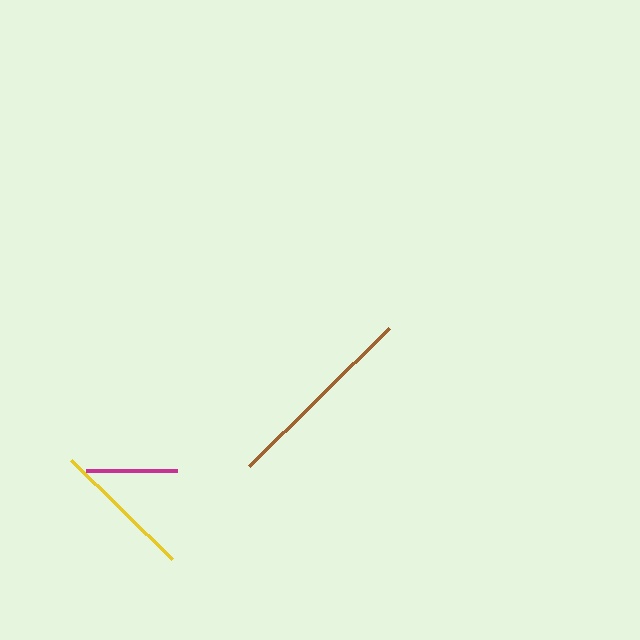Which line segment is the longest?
The brown line is the longest at approximately 197 pixels.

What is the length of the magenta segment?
The magenta segment is approximately 91 pixels long.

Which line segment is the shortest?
The magenta line is the shortest at approximately 91 pixels.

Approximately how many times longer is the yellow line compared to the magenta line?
The yellow line is approximately 1.6 times the length of the magenta line.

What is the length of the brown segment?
The brown segment is approximately 197 pixels long.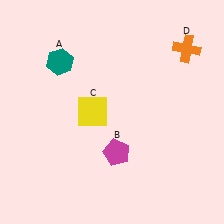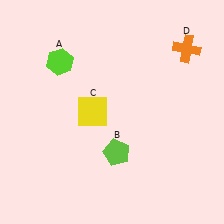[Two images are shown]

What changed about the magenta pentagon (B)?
In Image 1, B is magenta. In Image 2, it changed to lime.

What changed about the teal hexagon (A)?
In Image 1, A is teal. In Image 2, it changed to lime.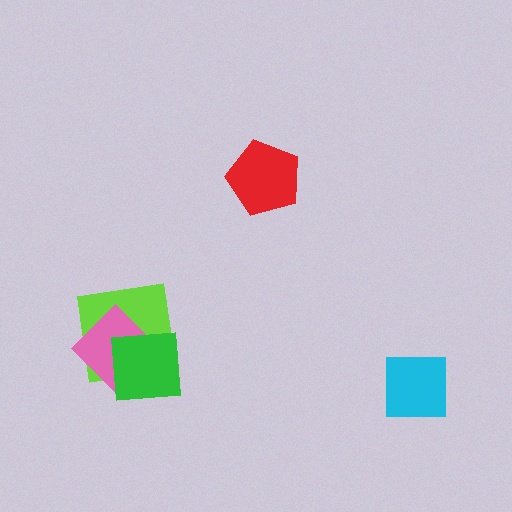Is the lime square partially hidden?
Yes, it is partially covered by another shape.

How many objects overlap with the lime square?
2 objects overlap with the lime square.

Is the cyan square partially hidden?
No, no other shape covers it.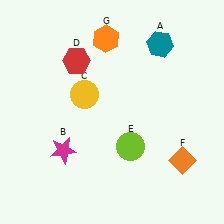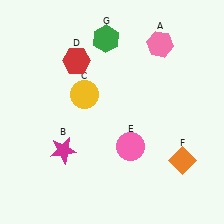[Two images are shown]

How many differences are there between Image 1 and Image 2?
There are 3 differences between the two images.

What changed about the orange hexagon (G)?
In Image 1, G is orange. In Image 2, it changed to green.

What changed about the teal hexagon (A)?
In Image 1, A is teal. In Image 2, it changed to pink.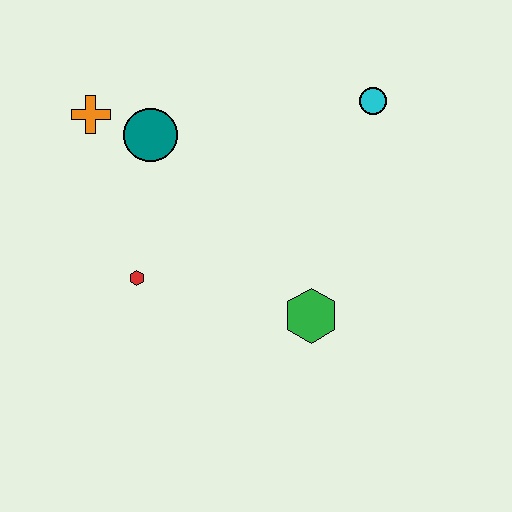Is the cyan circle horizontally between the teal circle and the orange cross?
No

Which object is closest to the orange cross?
The teal circle is closest to the orange cross.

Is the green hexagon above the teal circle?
No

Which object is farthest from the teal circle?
The green hexagon is farthest from the teal circle.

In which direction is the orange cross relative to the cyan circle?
The orange cross is to the left of the cyan circle.